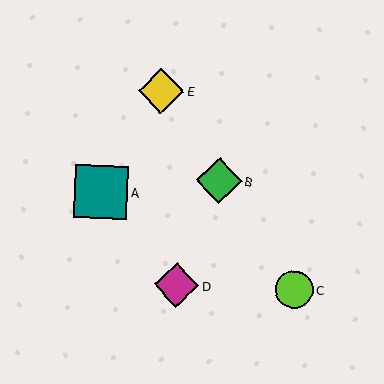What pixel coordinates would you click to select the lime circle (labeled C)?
Click at (294, 289) to select the lime circle C.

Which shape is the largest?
The teal square (labeled A) is the largest.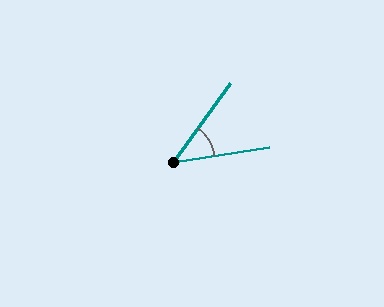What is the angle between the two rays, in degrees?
Approximately 45 degrees.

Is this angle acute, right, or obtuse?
It is acute.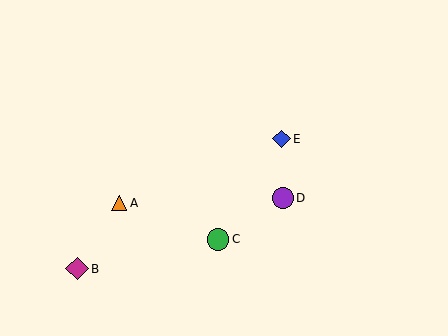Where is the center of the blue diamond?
The center of the blue diamond is at (281, 139).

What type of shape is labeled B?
Shape B is a magenta diamond.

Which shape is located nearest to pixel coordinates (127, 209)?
The orange triangle (labeled A) at (119, 203) is nearest to that location.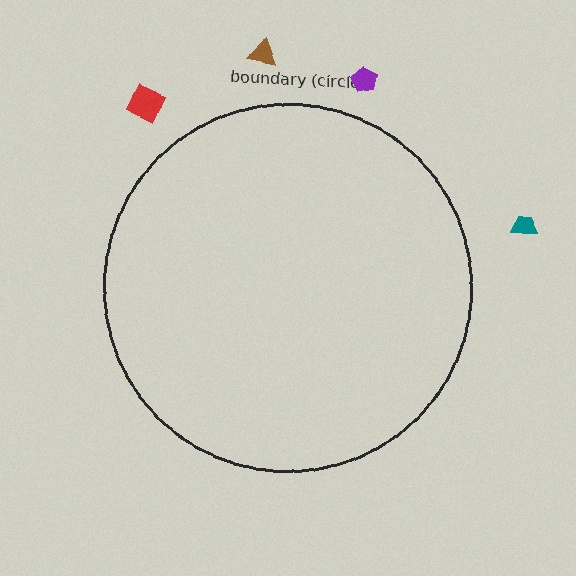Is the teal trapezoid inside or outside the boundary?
Outside.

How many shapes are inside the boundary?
0 inside, 4 outside.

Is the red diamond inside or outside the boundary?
Outside.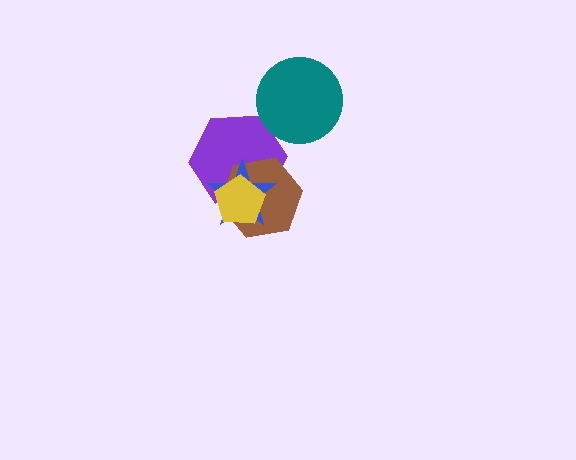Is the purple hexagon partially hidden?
Yes, it is partially covered by another shape.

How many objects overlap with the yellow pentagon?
3 objects overlap with the yellow pentagon.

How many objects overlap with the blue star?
3 objects overlap with the blue star.